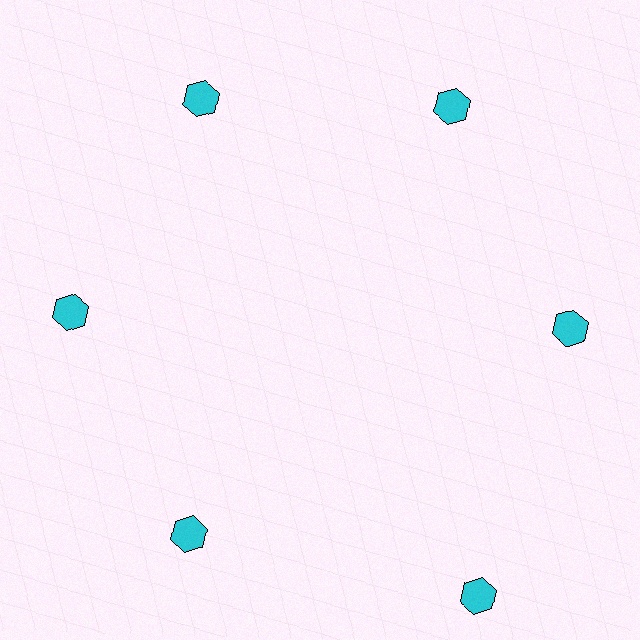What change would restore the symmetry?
The symmetry would be restored by moving it inward, back onto the ring so that all 6 hexagons sit at equal angles and equal distance from the center.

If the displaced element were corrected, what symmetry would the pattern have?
It would have 6-fold rotational symmetry — the pattern would map onto itself every 60 degrees.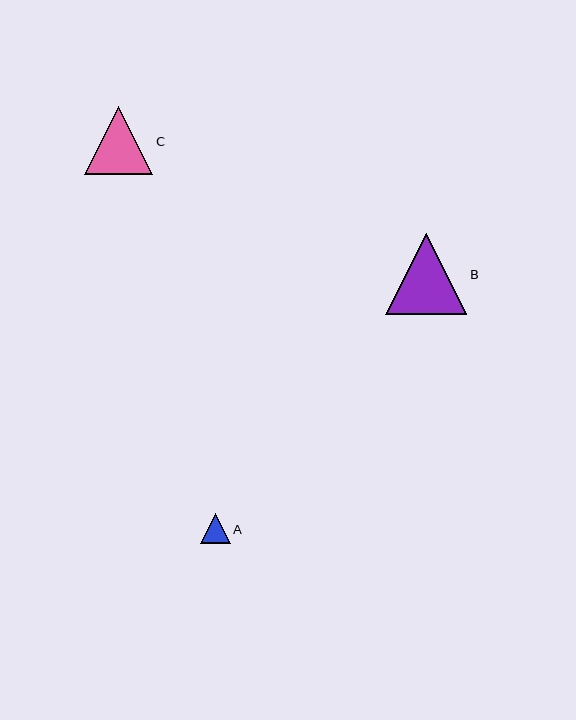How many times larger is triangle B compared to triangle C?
Triangle B is approximately 1.2 times the size of triangle C.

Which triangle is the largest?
Triangle B is the largest with a size of approximately 81 pixels.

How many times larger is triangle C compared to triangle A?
Triangle C is approximately 2.3 times the size of triangle A.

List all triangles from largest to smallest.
From largest to smallest: B, C, A.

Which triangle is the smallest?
Triangle A is the smallest with a size of approximately 30 pixels.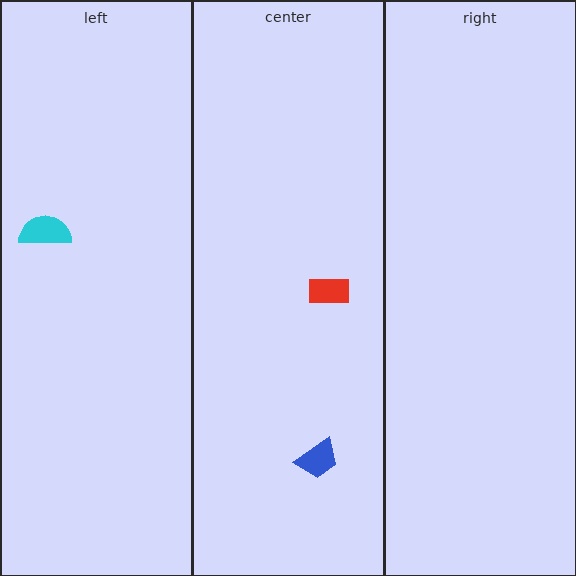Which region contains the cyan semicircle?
The left region.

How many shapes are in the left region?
1.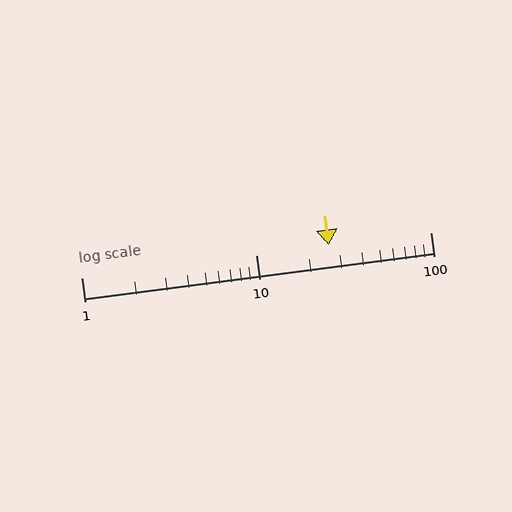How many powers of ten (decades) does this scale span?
The scale spans 2 decades, from 1 to 100.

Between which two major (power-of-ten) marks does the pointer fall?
The pointer is between 10 and 100.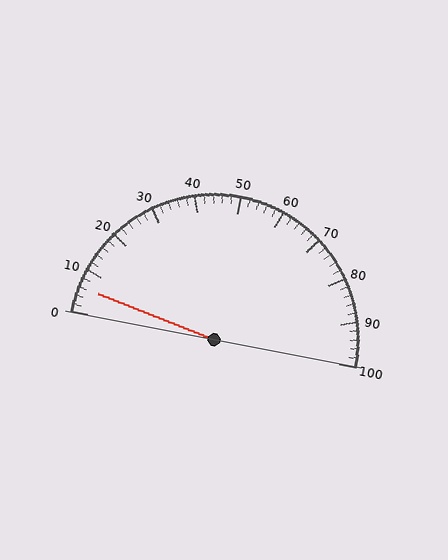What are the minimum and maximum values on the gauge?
The gauge ranges from 0 to 100.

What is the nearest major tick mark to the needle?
The nearest major tick mark is 10.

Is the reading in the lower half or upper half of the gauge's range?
The reading is in the lower half of the range (0 to 100).